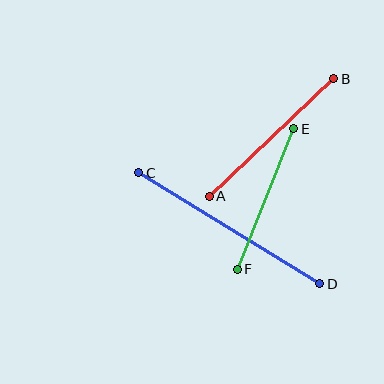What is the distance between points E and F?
The distance is approximately 151 pixels.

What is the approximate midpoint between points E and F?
The midpoint is at approximately (266, 199) pixels.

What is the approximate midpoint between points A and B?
The midpoint is at approximately (271, 138) pixels.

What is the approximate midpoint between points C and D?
The midpoint is at approximately (229, 228) pixels.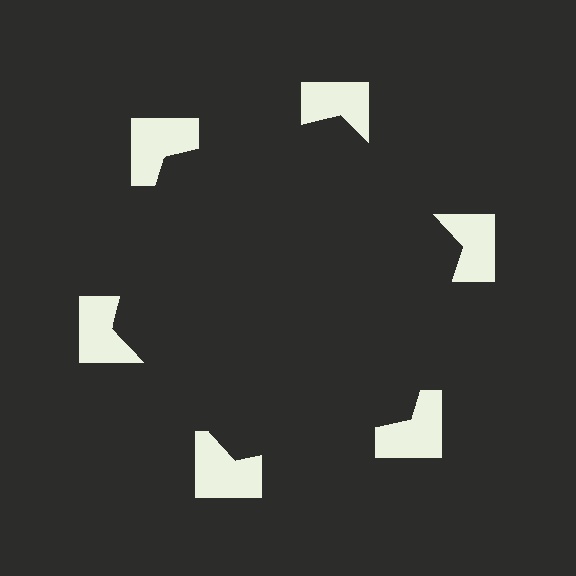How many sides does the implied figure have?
6 sides.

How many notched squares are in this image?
There are 6 — one at each vertex of the illusory hexagon.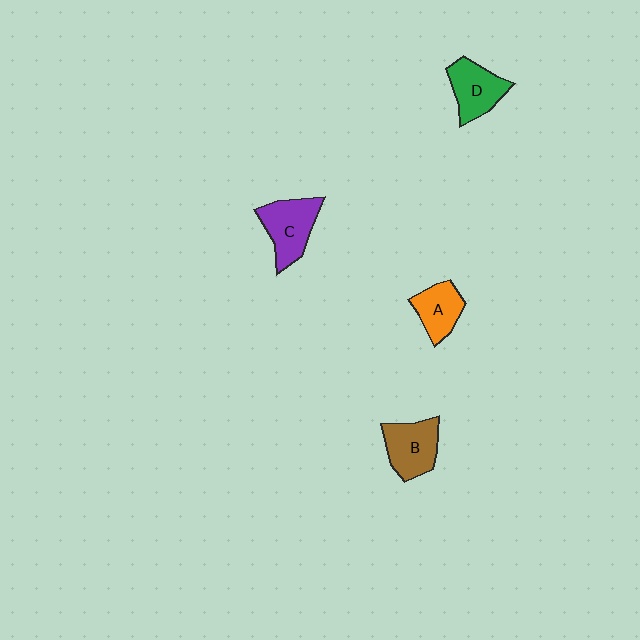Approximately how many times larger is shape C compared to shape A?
Approximately 1.4 times.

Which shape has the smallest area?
Shape A (orange).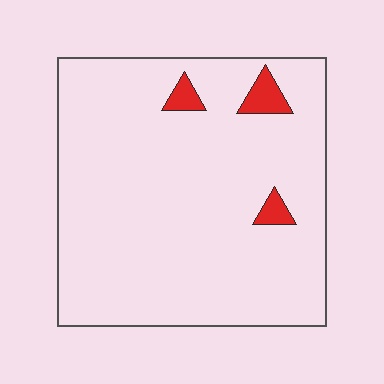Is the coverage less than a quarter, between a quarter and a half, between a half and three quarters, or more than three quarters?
Less than a quarter.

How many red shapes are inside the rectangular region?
3.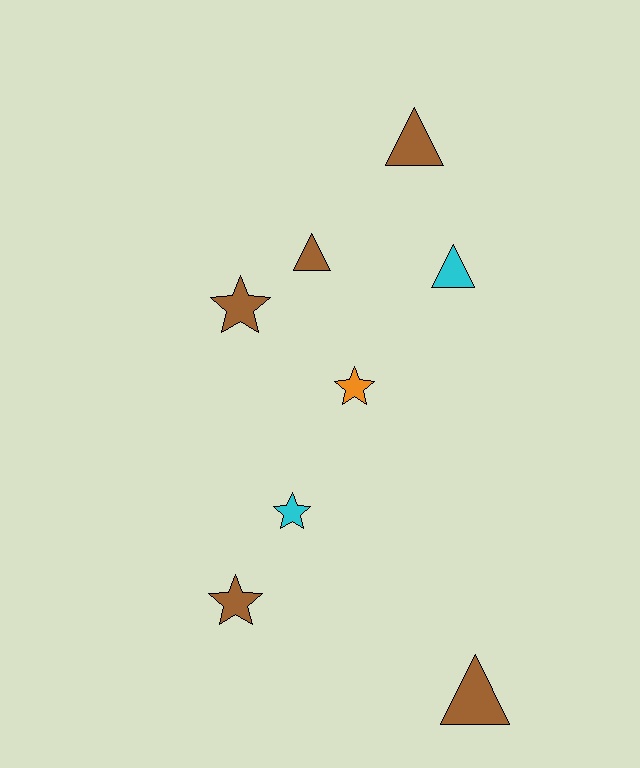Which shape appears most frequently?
Triangle, with 4 objects.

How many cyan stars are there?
There is 1 cyan star.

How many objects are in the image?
There are 8 objects.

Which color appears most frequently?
Brown, with 5 objects.